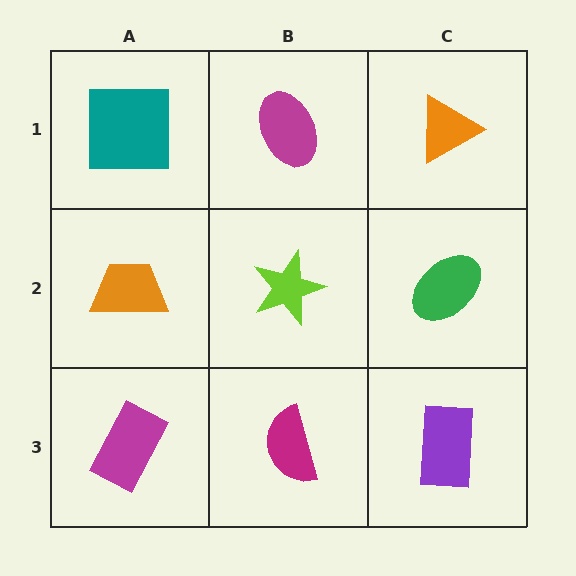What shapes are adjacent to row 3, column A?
An orange trapezoid (row 2, column A), a magenta semicircle (row 3, column B).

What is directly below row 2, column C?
A purple rectangle.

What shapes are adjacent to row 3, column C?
A green ellipse (row 2, column C), a magenta semicircle (row 3, column B).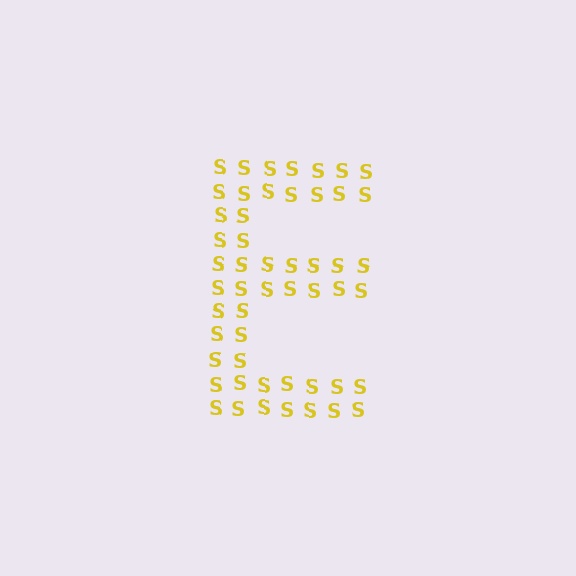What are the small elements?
The small elements are letter S's.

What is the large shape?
The large shape is the letter E.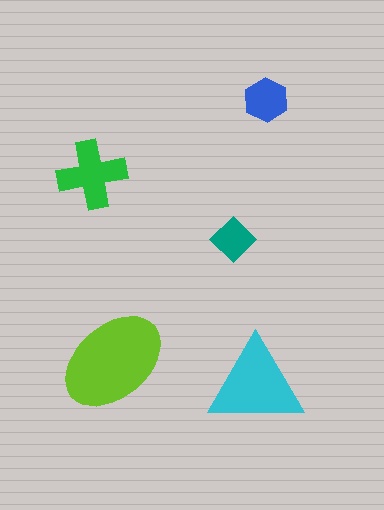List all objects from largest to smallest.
The lime ellipse, the cyan triangle, the green cross, the blue hexagon, the teal diamond.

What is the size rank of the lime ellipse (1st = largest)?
1st.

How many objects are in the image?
There are 5 objects in the image.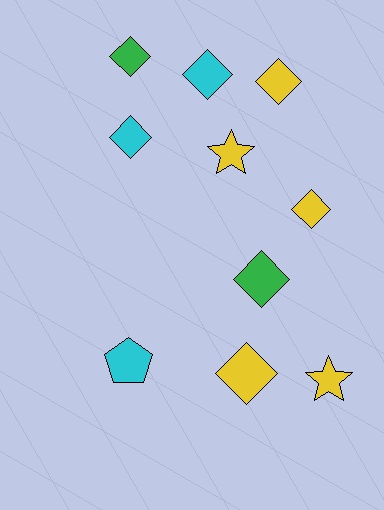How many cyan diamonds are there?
There are 2 cyan diamonds.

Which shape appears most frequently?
Diamond, with 7 objects.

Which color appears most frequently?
Yellow, with 5 objects.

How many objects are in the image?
There are 10 objects.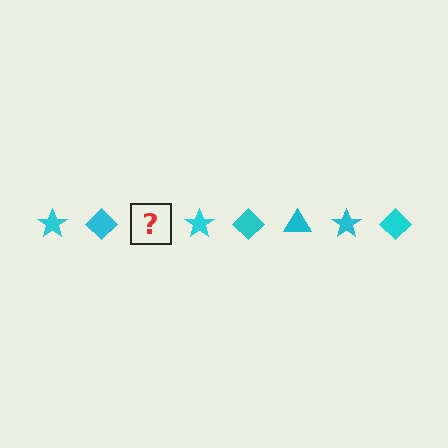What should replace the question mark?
The question mark should be replaced with a cyan triangle.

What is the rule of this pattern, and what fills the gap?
The rule is that the pattern cycles through star, diamond, triangle shapes in cyan. The gap should be filled with a cyan triangle.